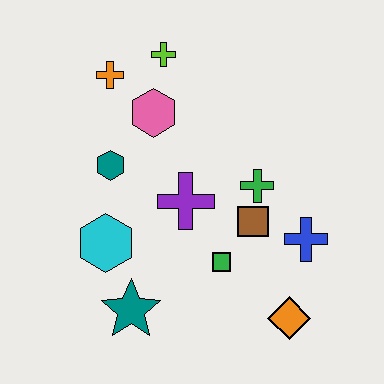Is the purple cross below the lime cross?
Yes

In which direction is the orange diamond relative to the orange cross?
The orange diamond is below the orange cross.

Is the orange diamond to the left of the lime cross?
No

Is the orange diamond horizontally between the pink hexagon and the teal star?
No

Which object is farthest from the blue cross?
The orange cross is farthest from the blue cross.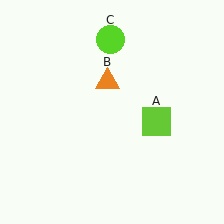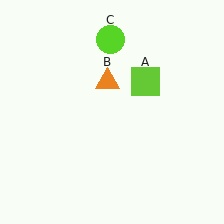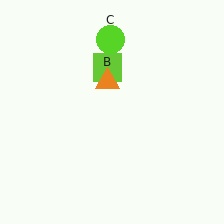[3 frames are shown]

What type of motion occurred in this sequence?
The lime square (object A) rotated counterclockwise around the center of the scene.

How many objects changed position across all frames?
1 object changed position: lime square (object A).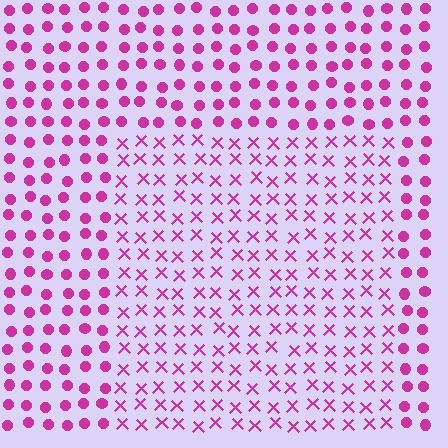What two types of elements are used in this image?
The image uses X marks inside the rectangle region and circles outside it.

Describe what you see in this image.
The image is filled with small magenta elements arranged in a uniform grid. A rectangle-shaped region contains X marks, while the surrounding area contains circles. The boundary is defined purely by the change in element shape.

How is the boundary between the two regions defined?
The boundary is defined by a change in element shape: X marks inside vs. circles outside. All elements share the same color and spacing.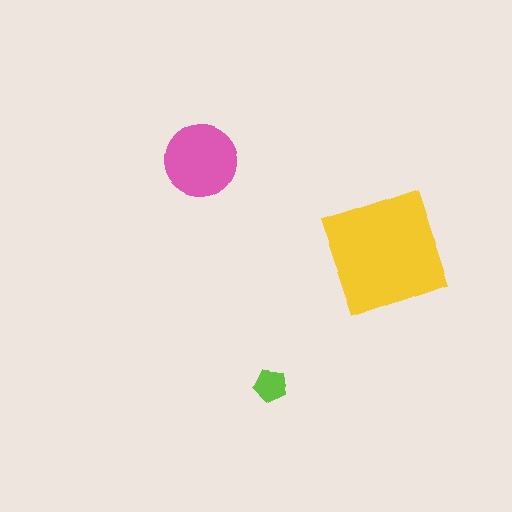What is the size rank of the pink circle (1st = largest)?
2nd.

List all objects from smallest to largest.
The lime pentagon, the pink circle, the yellow square.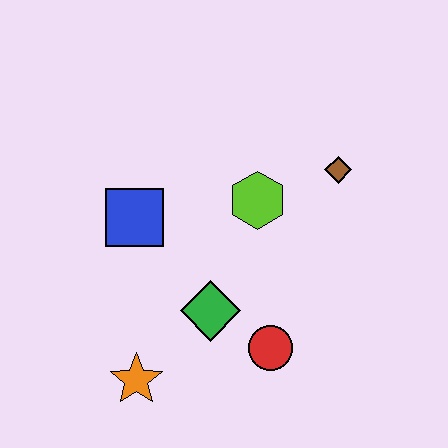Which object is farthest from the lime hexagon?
The orange star is farthest from the lime hexagon.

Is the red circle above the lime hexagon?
No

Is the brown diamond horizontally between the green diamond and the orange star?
No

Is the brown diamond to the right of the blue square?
Yes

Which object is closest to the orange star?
The green diamond is closest to the orange star.